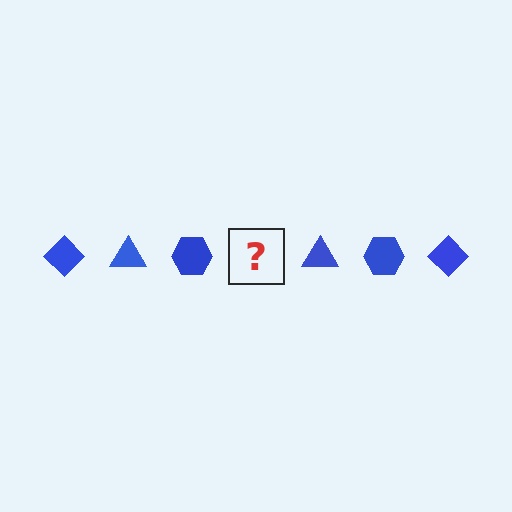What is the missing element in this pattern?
The missing element is a blue diamond.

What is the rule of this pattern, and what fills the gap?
The rule is that the pattern cycles through diamond, triangle, hexagon shapes in blue. The gap should be filled with a blue diamond.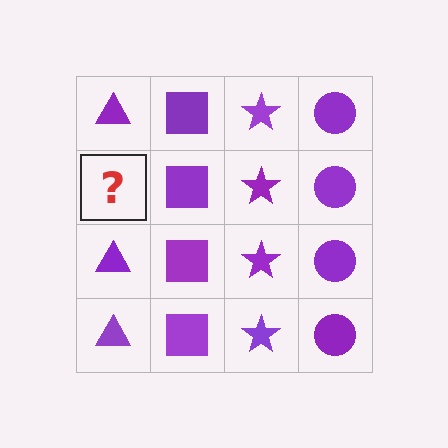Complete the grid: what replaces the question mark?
The question mark should be replaced with a purple triangle.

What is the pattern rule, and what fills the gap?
The rule is that each column has a consistent shape. The gap should be filled with a purple triangle.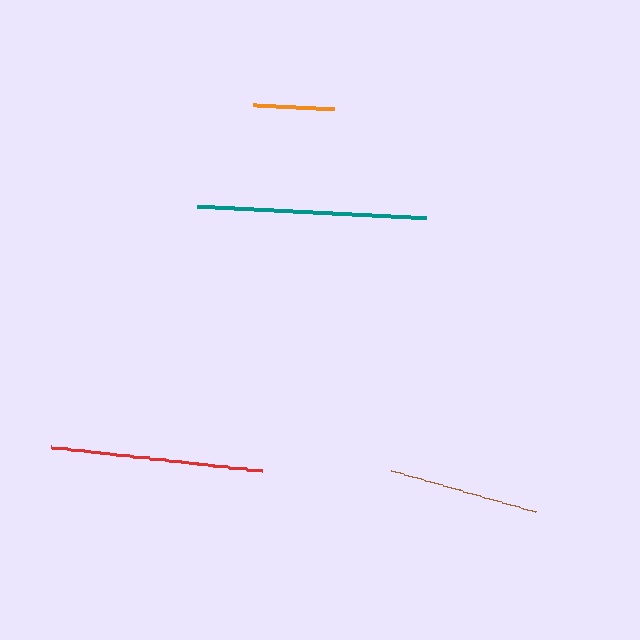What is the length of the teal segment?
The teal segment is approximately 230 pixels long.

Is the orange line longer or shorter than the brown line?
The brown line is longer than the orange line.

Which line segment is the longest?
The teal line is the longest at approximately 230 pixels.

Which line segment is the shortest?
The orange line is the shortest at approximately 81 pixels.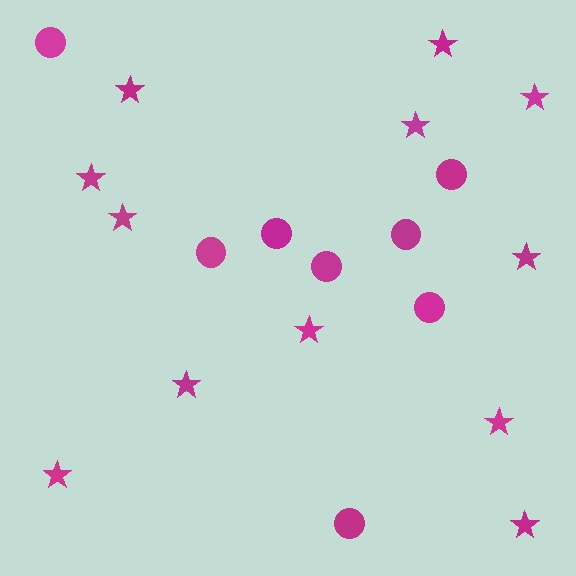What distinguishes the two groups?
There are 2 groups: one group of stars (12) and one group of circles (8).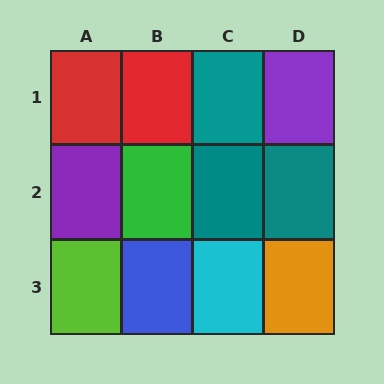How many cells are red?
2 cells are red.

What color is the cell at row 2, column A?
Purple.